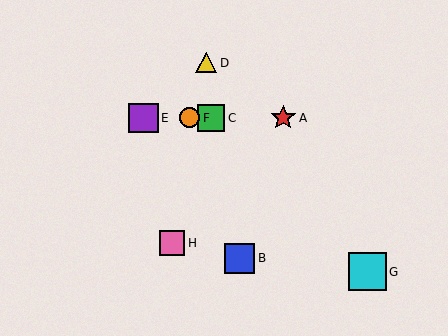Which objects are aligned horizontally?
Objects A, C, E, F are aligned horizontally.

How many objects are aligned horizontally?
4 objects (A, C, E, F) are aligned horizontally.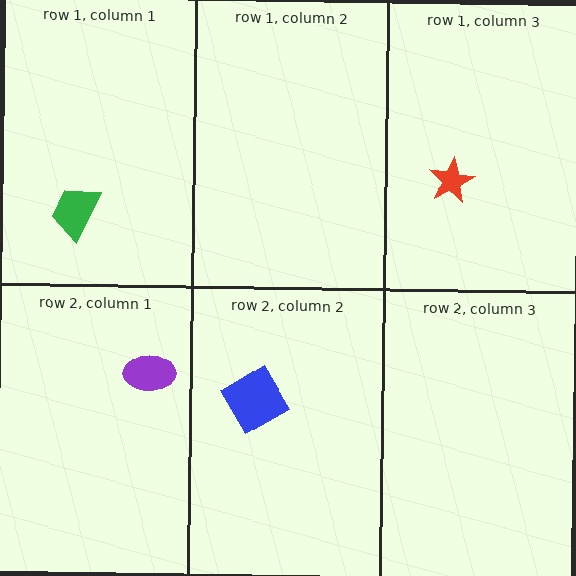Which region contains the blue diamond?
The row 2, column 2 region.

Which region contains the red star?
The row 1, column 3 region.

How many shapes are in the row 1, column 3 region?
1.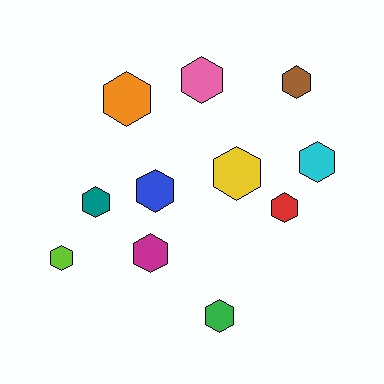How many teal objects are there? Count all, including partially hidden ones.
There is 1 teal object.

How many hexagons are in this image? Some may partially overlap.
There are 11 hexagons.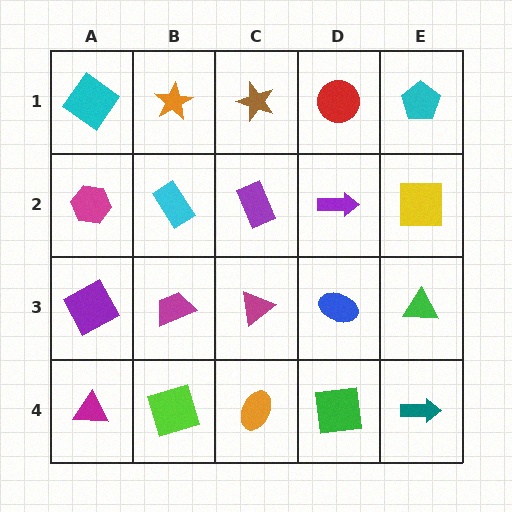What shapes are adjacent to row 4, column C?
A magenta triangle (row 3, column C), a lime square (row 4, column B), a green square (row 4, column D).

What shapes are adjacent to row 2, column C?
A brown star (row 1, column C), a magenta triangle (row 3, column C), a cyan rectangle (row 2, column B), a purple arrow (row 2, column D).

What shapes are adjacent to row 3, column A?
A magenta hexagon (row 2, column A), a magenta triangle (row 4, column A), a magenta trapezoid (row 3, column B).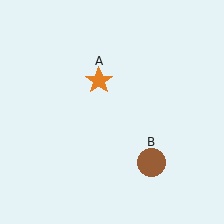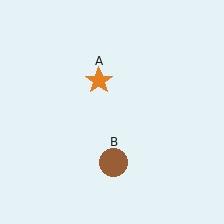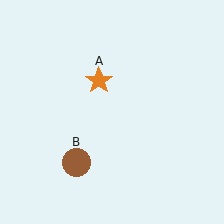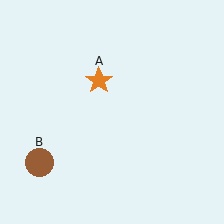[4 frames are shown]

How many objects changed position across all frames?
1 object changed position: brown circle (object B).